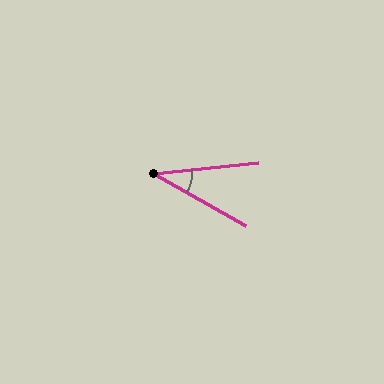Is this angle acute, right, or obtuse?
It is acute.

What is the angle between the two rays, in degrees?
Approximately 35 degrees.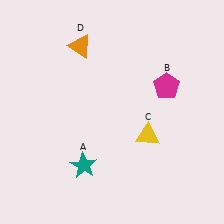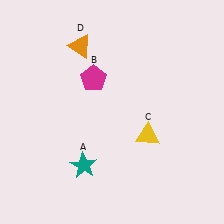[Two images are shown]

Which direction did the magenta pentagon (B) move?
The magenta pentagon (B) moved left.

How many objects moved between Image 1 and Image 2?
1 object moved between the two images.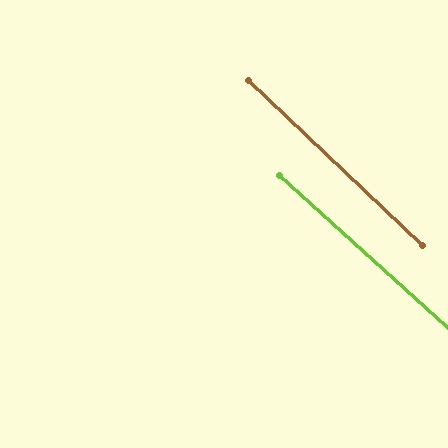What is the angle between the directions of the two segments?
Approximately 1 degree.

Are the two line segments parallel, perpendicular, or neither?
Parallel — their directions differ by only 1.4°.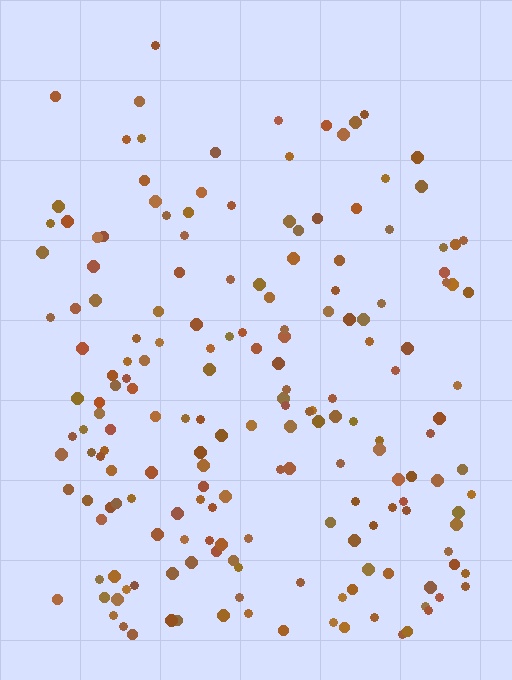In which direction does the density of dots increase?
From top to bottom, with the bottom side densest.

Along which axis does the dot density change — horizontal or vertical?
Vertical.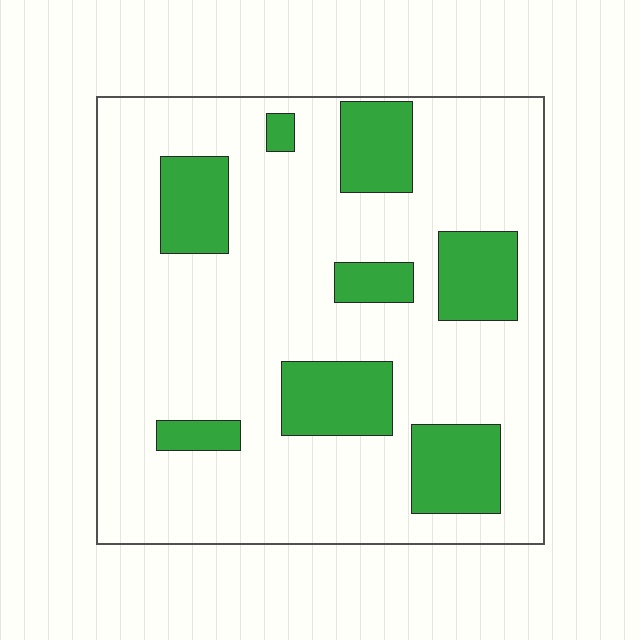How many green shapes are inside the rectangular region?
8.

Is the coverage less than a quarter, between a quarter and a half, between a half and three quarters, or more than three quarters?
Less than a quarter.